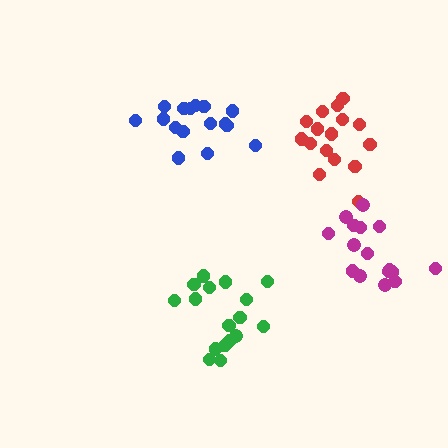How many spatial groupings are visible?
There are 4 spatial groupings.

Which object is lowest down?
The green cluster is bottommost.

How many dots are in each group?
Group 1: 16 dots, Group 2: 16 dots, Group 3: 17 dots, Group 4: 16 dots (65 total).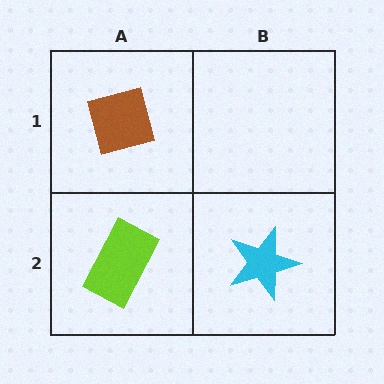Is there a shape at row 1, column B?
No, that cell is empty.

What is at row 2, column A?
A lime rectangle.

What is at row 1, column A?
A brown square.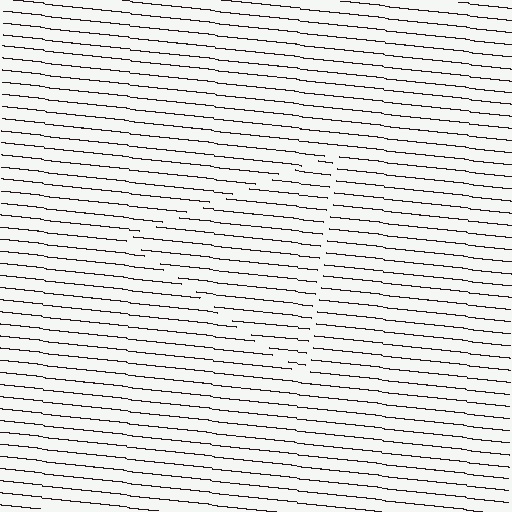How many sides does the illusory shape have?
3 sides — the line-ends trace a triangle.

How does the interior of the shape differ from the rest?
The interior of the shape contains the same grating, shifted by half a period — the contour is defined by the phase discontinuity where line-ends from the inner and outer gratings abut.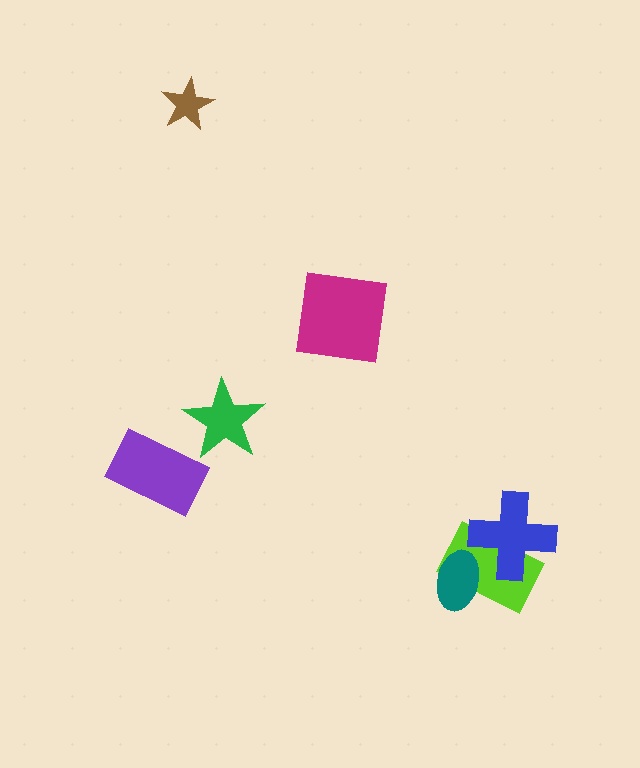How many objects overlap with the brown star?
0 objects overlap with the brown star.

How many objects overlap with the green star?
0 objects overlap with the green star.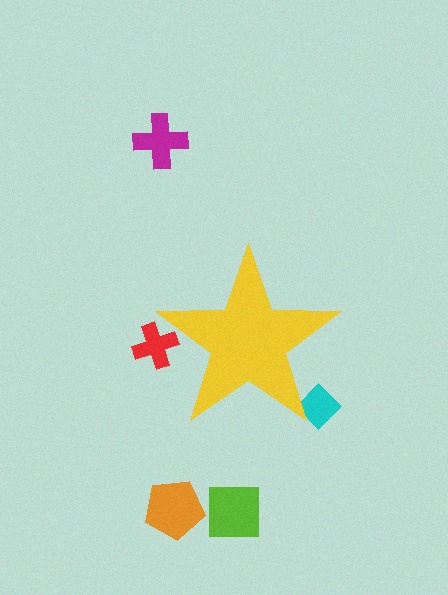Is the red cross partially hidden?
Yes, the red cross is partially hidden behind the yellow star.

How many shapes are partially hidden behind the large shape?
2 shapes are partially hidden.